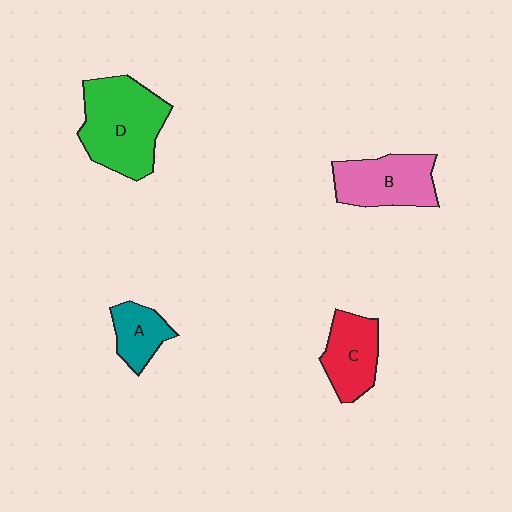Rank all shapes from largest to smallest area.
From largest to smallest: D (green), B (pink), C (red), A (teal).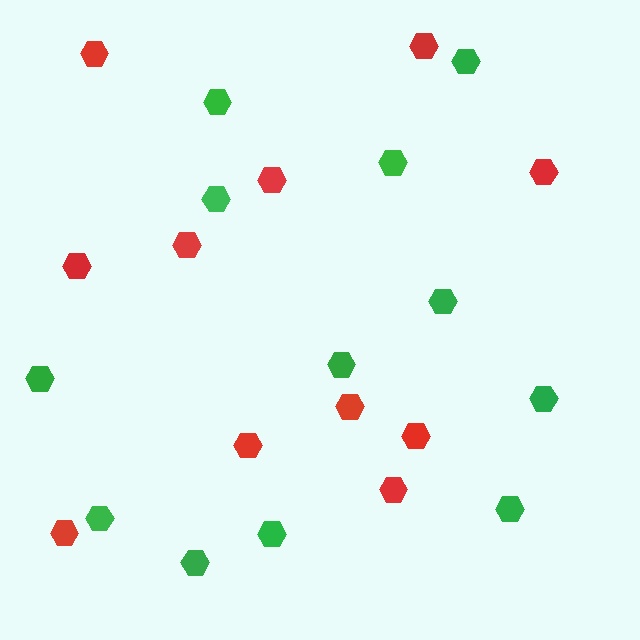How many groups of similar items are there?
There are 2 groups: one group of green hexagons (12) and one group of red hexagons (11).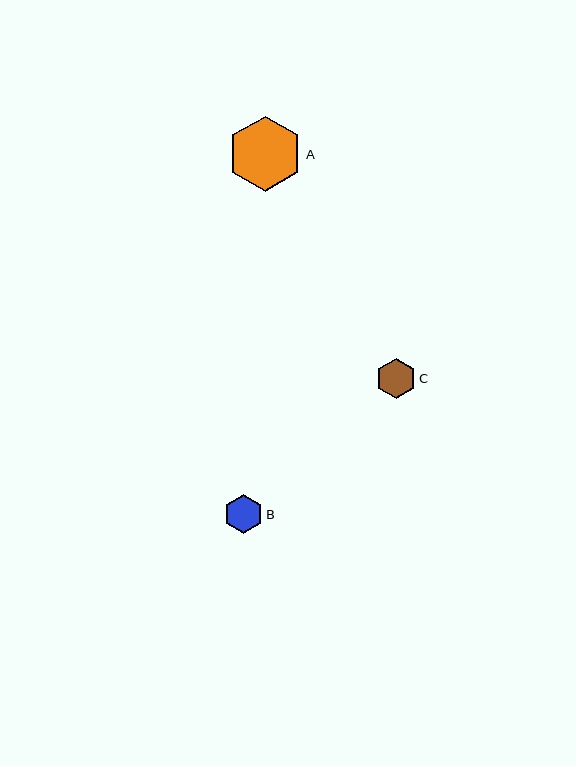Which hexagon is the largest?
Hexagon A is the largest with a size of approximately 75 pixels.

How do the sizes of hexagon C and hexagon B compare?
Hexagon C and hexagon B are approximately the same size.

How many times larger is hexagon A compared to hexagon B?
Hexagon A is approximately 1.9 times the size of hexagon B.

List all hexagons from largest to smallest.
From largest to smallest: A, C, B.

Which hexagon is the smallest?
Hexagon B is the smallest with a size of approximately 40 pixels.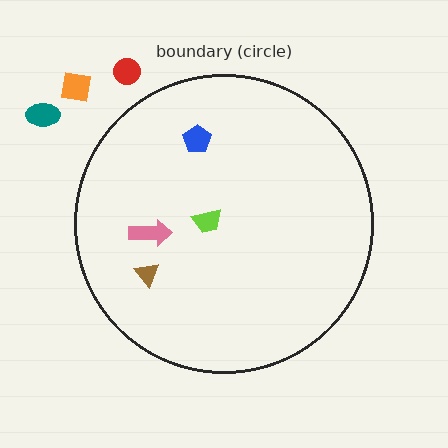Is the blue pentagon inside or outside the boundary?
Inside.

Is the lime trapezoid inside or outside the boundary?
Inside.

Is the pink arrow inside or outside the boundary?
Inside.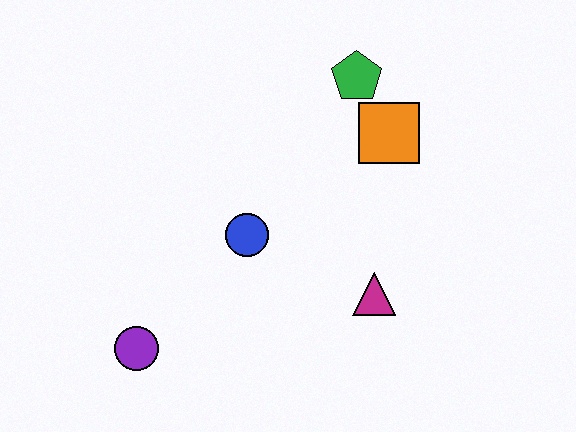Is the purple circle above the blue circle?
No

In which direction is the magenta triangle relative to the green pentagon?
The magenta triangle is below the green pentagon.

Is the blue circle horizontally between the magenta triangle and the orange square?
No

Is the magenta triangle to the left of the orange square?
Yes